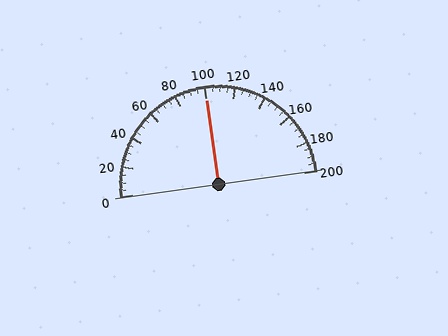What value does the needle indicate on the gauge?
The needle indicates approximately 100.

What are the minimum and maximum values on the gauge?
The gauge ranges from 0 to 200.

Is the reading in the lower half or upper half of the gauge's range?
The reading is in the upper half of the range (0 to 200).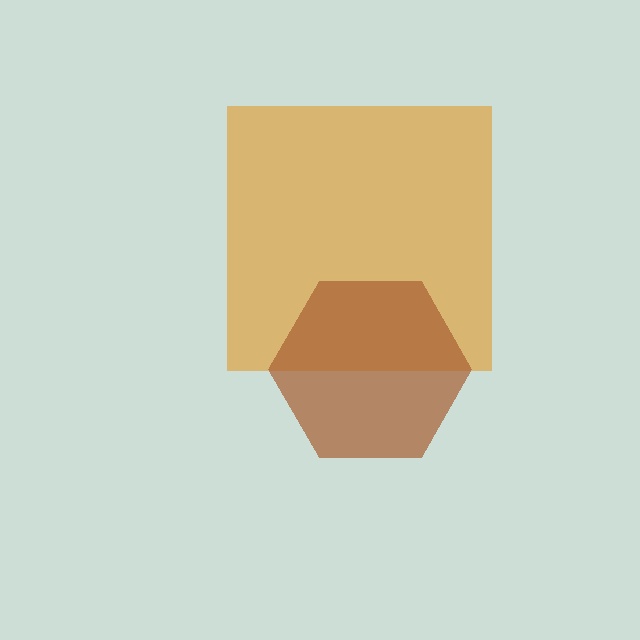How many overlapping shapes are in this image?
There are 2 overlapping shapes in the image.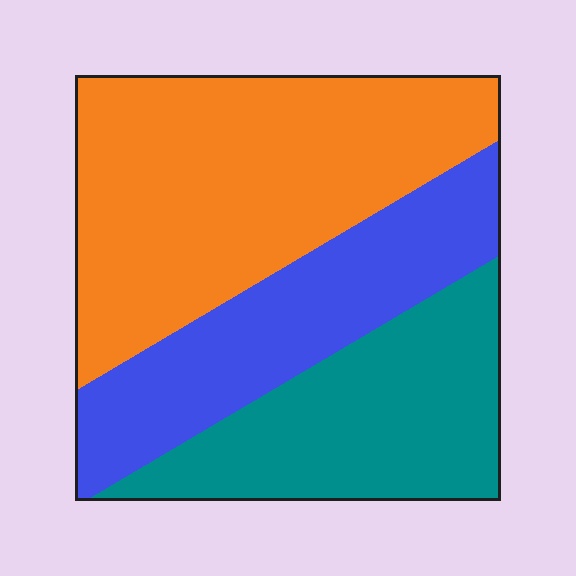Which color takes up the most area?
Orange, at roughly 45%.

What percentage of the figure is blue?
Blue takes up between a quarter and a half of the figure.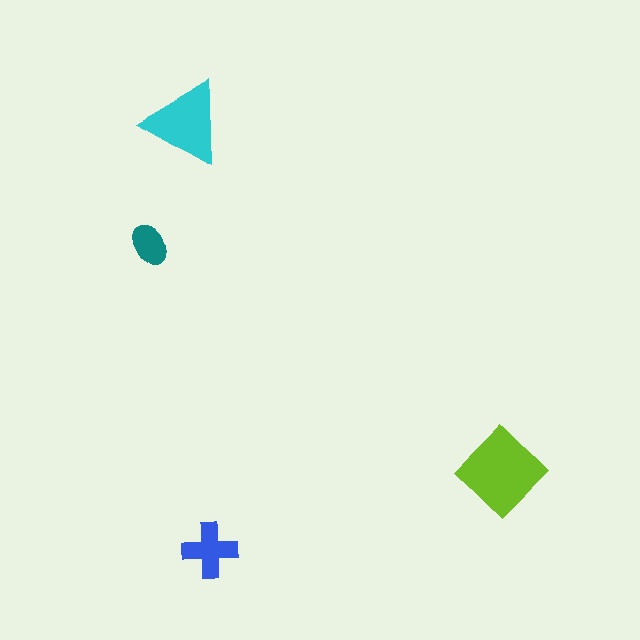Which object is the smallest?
The teal ellipse.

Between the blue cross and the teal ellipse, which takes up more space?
The blue cross.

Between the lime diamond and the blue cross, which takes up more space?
The lime diamond.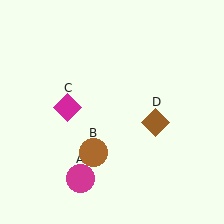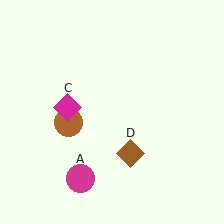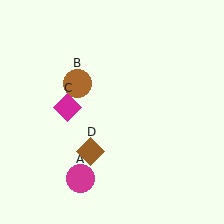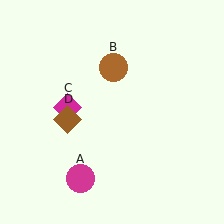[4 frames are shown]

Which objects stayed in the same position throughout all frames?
Magenta circle (object A) and magenta diamond (object C) remained stationary.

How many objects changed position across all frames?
2 objects changed position: brown circle (object B), brown diamond (object D).